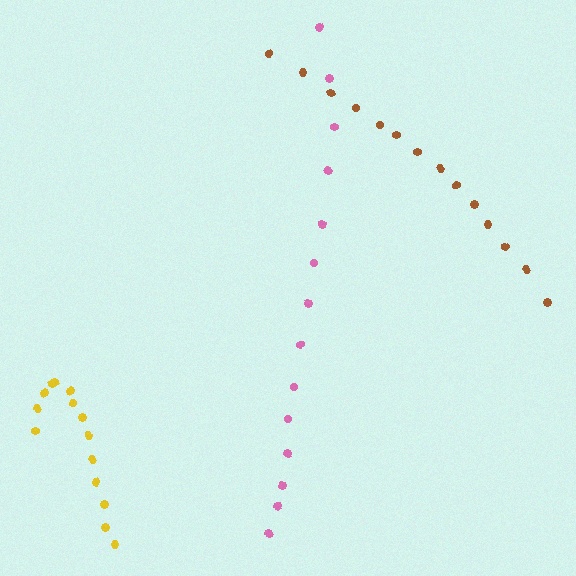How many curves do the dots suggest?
There are 3 distinct paths.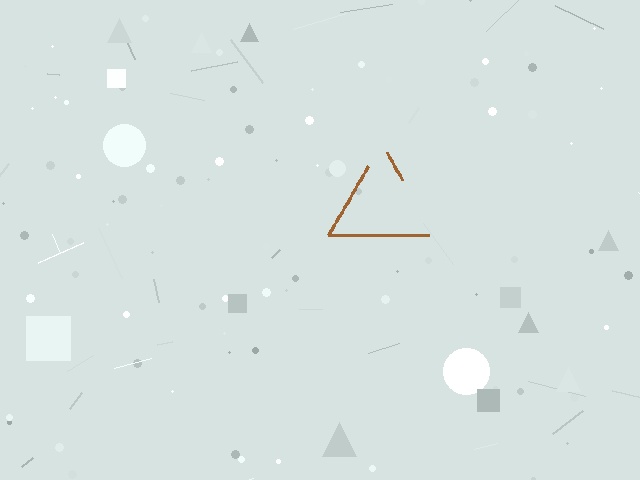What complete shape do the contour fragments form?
The contour fragments form a triangle.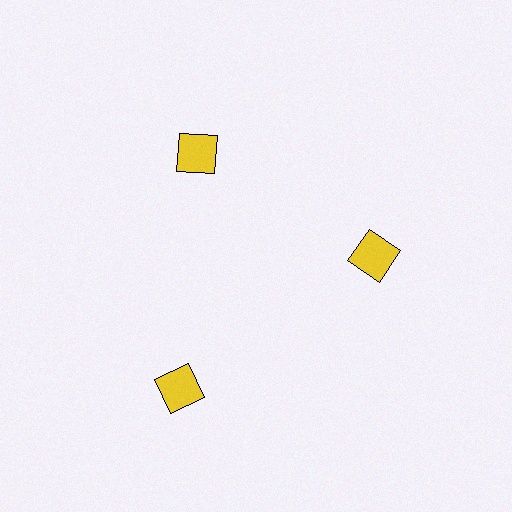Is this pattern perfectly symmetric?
No. The 3 yellow squares are arranged in a ring, but one element near the 7 o'clock position is pushed outward from the center, breaking the 3-fold rotational symmetry.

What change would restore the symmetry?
The symmetry would be restored by moving it inward, back onto the ring so that all 3 squares sit at equal angles and equal distance from the center.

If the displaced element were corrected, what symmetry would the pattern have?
It would have 3-fold rotational symmetry — the pattern would map onto itself every 120 degrees.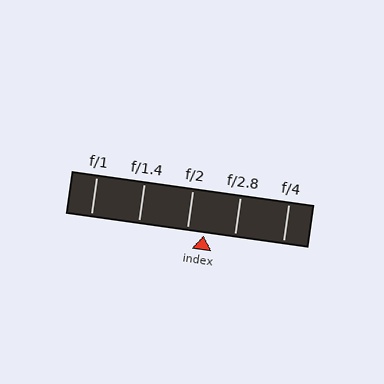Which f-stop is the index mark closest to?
The index mark is closest to f/2.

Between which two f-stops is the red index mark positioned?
The index mark is between f/2 and f/2.8.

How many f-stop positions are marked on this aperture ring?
There are 5 f-stop positions marked.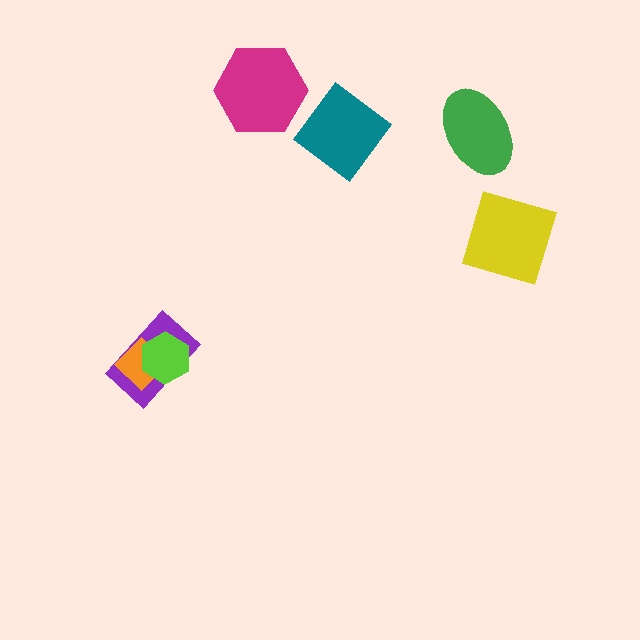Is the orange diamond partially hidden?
Yes, it is partially covered by another shape.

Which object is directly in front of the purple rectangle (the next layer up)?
The orange diamond is directly in front of the purple rectangle.